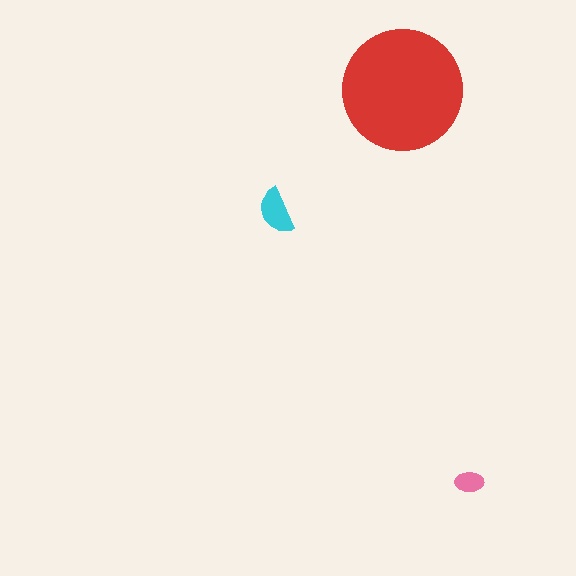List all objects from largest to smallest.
The red circle, the cyan semicircle, the pink ellipse.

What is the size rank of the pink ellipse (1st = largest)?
3rd.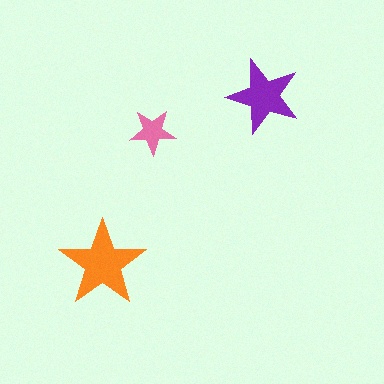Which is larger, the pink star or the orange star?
The orange one.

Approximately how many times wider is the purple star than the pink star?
About 1.5 times wider.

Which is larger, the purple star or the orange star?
The orange one.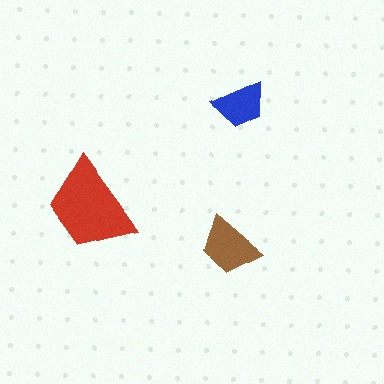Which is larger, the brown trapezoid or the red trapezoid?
The red one.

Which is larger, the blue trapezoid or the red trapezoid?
The red one.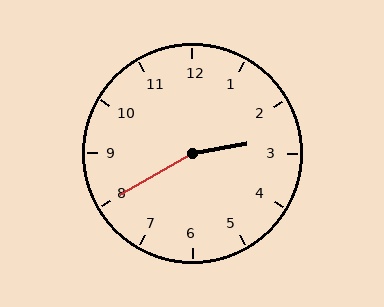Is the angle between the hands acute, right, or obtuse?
It is obtuse.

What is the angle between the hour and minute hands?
Approximately 160 degrees.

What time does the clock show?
2:40.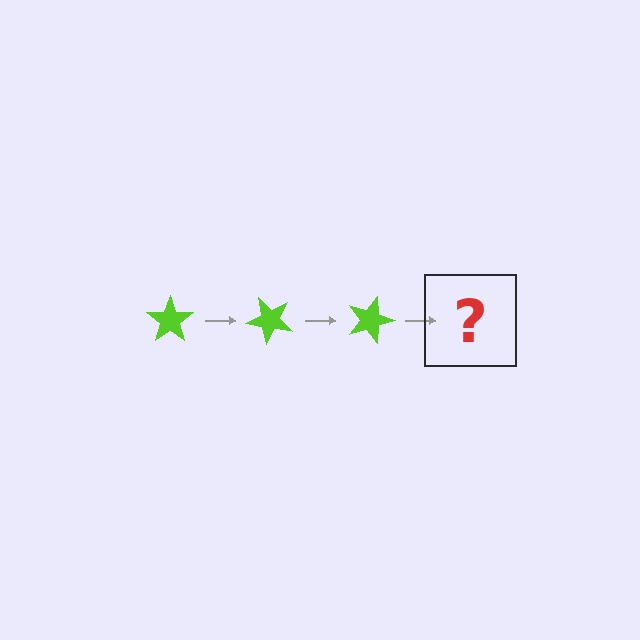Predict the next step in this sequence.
The next step is a lime star rotated 135 degrees.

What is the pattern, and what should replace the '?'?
The pattern is that the star rotates 45 degrees each step. The '?' should be a lime star rotated 135 degrees.